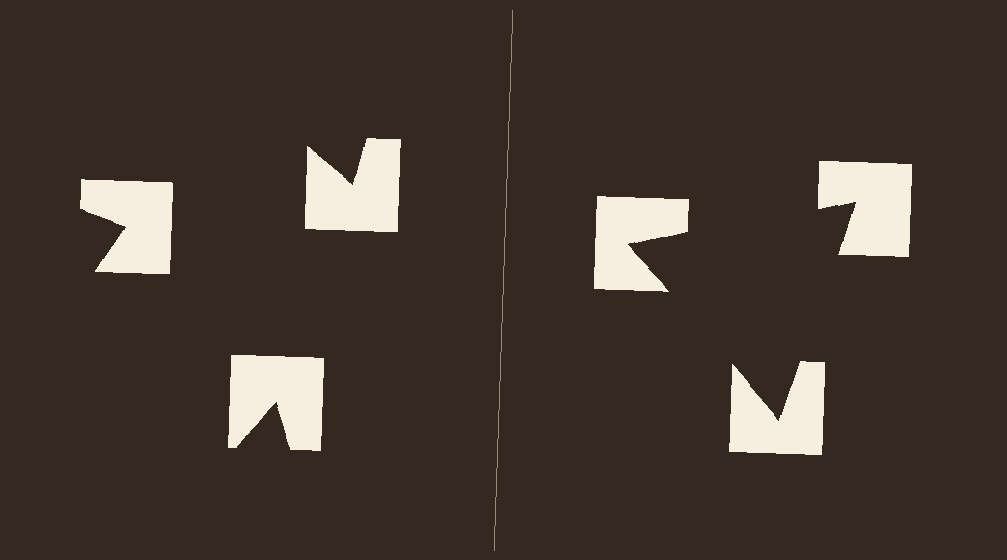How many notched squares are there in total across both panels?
6 — 3 on each side.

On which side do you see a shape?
An illusory triangle appears on the right side. On the left side the wedge cuts are rotated, so no coherent shape forms.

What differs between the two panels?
The notched squares are positioned identically on both sides; only the wedge orientations differ. On the right they align to a triangle; on the left they are misaligned.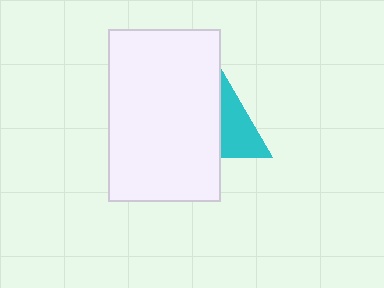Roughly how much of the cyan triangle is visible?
A small part of it is visible (roughly 40%).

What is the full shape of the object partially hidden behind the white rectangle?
The partially hidden object is a cyan triangle.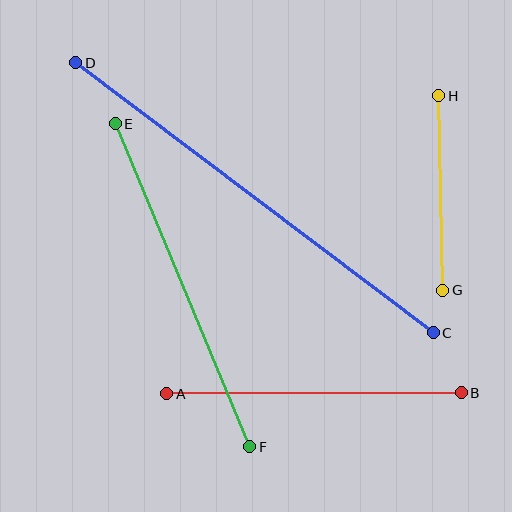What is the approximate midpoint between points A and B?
The midpoint is at approximately (314, 393) pixels.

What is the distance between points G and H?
The distance is approximately 195 pixels.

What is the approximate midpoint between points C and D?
The midpoint is at approximately (254, 198) pixels.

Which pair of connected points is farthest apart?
Points C and D are farthest apart.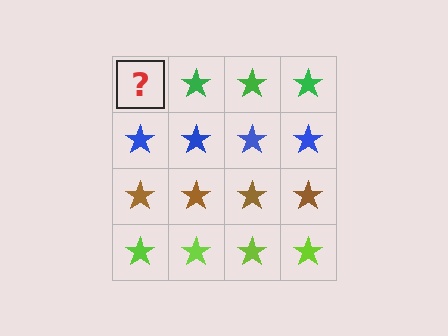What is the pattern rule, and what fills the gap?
The rule is that each row has a consistent color. The gap should be filled with a green star.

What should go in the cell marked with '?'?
The missing cell should contain a green star.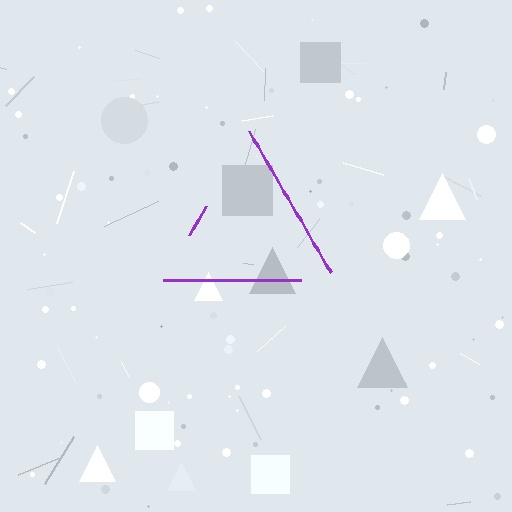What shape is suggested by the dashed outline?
The dashed outline suggests a triangle.